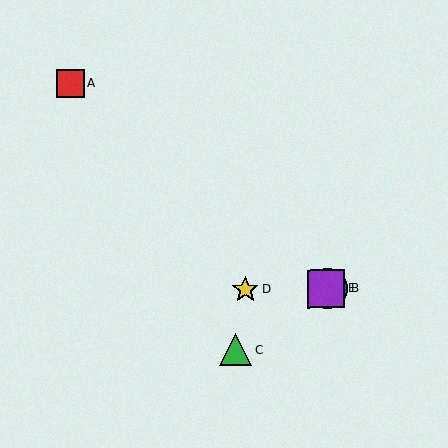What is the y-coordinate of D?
Object D is at y≈289.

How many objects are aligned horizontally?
3 objects (B, D, E) are aligned horizontally.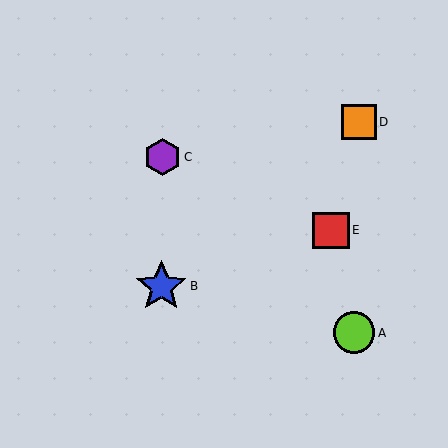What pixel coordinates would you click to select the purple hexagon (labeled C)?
Click at (163, 157) to select the purple hexagon C.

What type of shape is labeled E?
Shape E is a red square.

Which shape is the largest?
The blue star (labeled B) is the largest.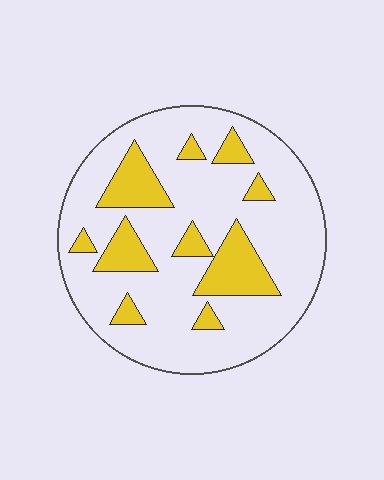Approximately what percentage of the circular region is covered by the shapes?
Approximately 20%.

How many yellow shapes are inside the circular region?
10.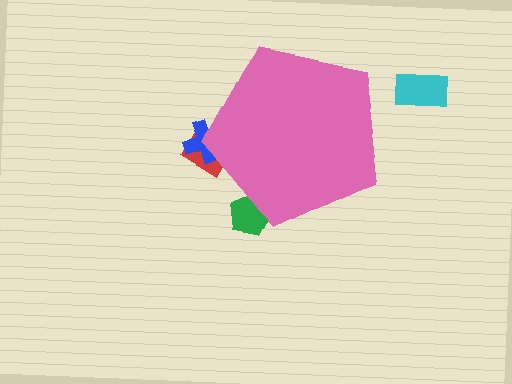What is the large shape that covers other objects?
A pink pentagon.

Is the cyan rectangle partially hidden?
No, the cyan rectangle is fully visible.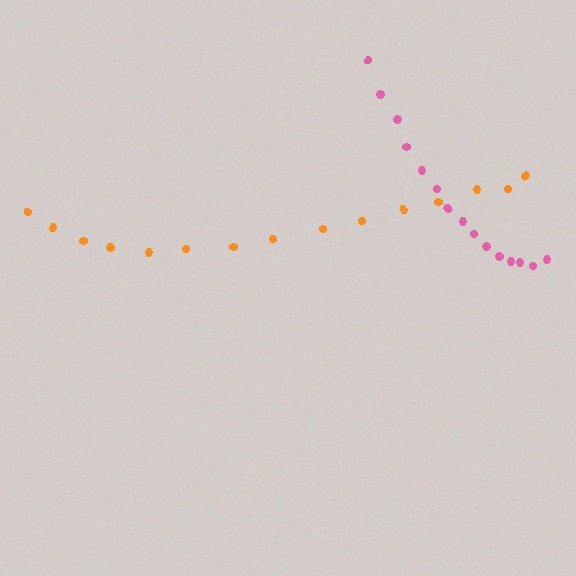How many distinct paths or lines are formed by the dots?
There are 2 distinct paths.